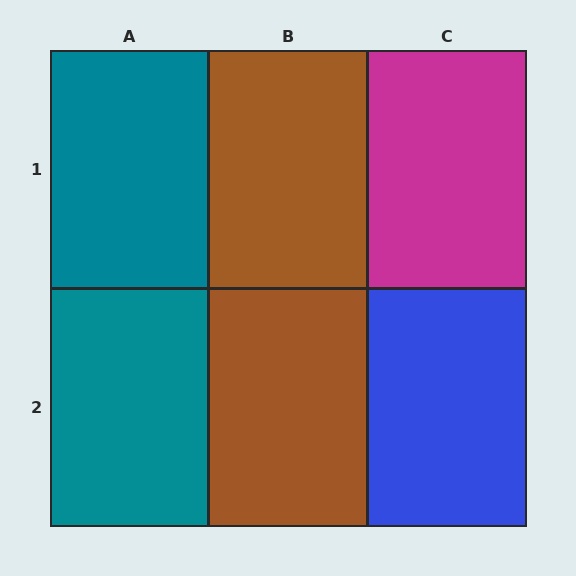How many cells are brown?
2 cells are brown.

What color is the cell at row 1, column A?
Teal.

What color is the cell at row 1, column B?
Brown.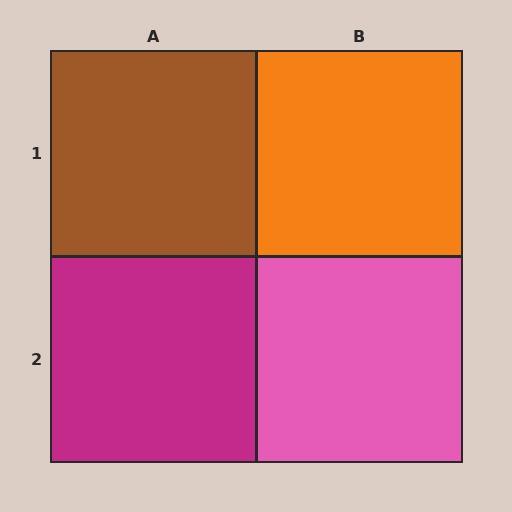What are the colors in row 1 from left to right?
Brown, orange.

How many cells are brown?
1 cell is brown.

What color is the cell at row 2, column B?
Pink.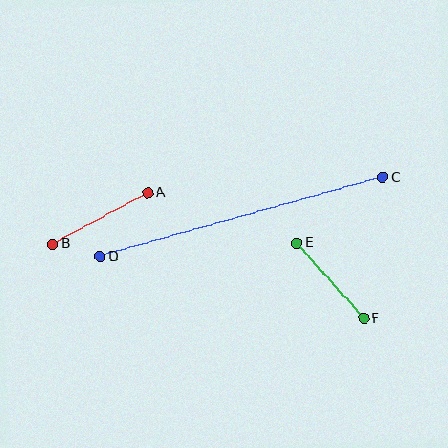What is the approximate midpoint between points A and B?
The midpoint is at approximately (100, 219) pixels.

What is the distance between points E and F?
The distance is approximately 101 pixels.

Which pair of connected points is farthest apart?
Points C and D are farthest apart.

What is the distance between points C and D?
The distance is approximately 294 pixels.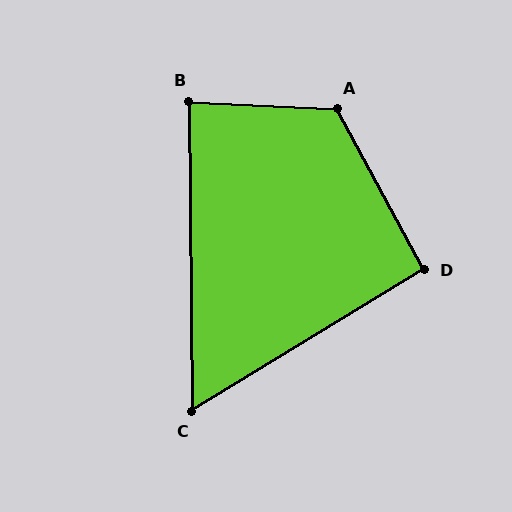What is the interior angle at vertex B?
Approximately 87 degrees (approximately right).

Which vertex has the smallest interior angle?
C, at approximately 59 degrees.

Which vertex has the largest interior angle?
A, at approximately 121 degrees.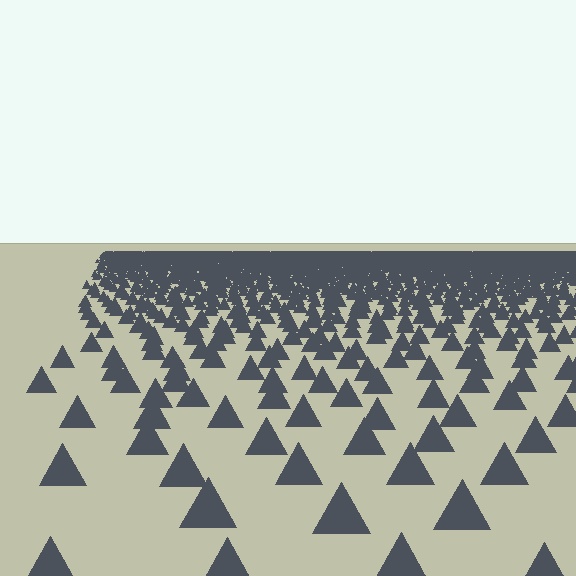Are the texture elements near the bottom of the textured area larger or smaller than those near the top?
Larger. Near the bottom, elements are closer to the viewer and appear at a bigger on-screen size.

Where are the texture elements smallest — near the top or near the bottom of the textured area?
Near the top.